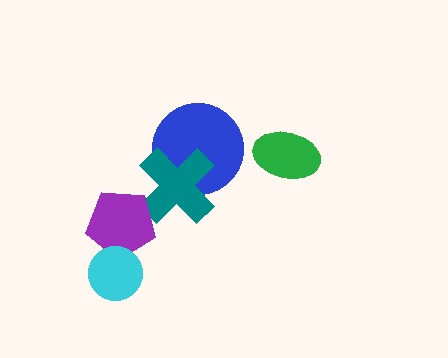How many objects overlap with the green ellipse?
0 objects overlap with the green ellipse.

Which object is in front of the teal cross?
The purple pentagon is in front of the teal cross.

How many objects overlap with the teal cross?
2 objects overlap with the teal cross.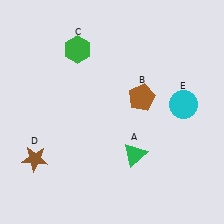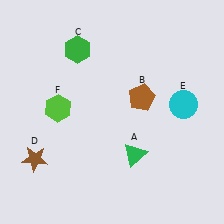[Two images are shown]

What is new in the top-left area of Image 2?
A lime hexagon (F) was added in the top-left area of Image 2.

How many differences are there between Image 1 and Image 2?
There is 1 difference between the two images.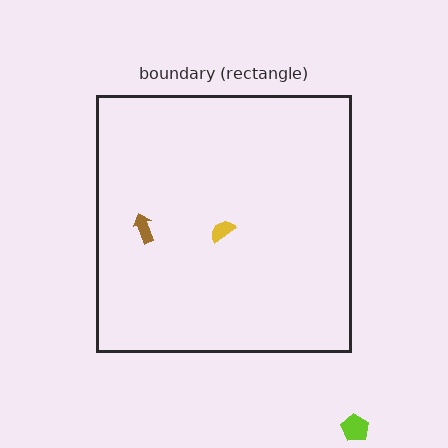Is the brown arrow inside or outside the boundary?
Inside.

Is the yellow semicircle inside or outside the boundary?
Inside.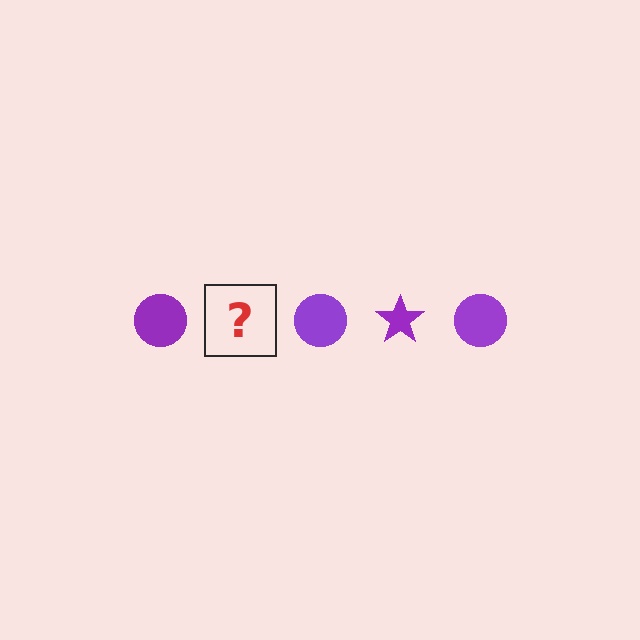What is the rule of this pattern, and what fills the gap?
The rule is that the pattern cycles through circle, star shapes in purple. The gap should be filled with a purple star.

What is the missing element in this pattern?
The missing element is a purple star.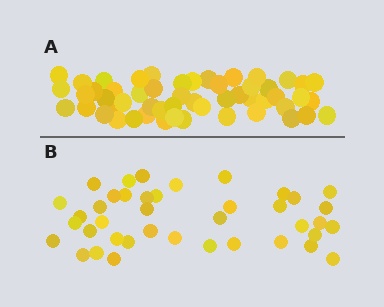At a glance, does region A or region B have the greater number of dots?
Region A (the top region) has more dots.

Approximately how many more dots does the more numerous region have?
Region A has approximately 15 more dots than region B.